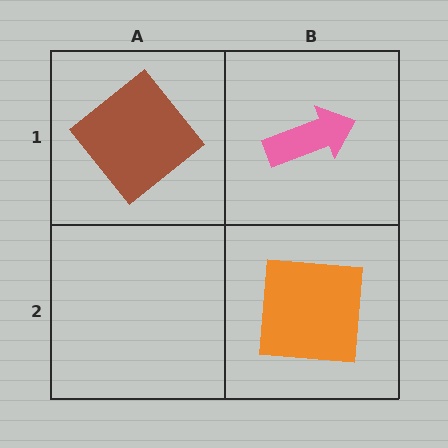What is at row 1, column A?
A brown diamond.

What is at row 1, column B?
A pink arrow.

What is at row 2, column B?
An orange square.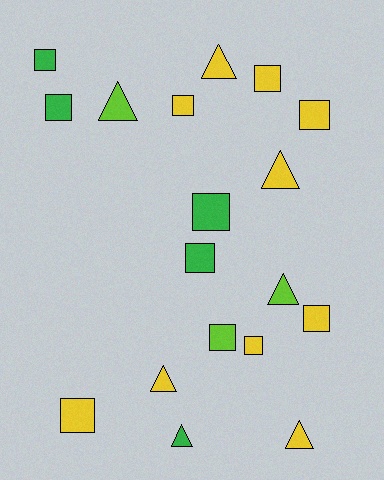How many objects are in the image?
There are 18 objects.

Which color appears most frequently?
Yellow, with 10 objects.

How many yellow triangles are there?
There are 4 yellow triangles.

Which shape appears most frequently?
Square, with 11 objects.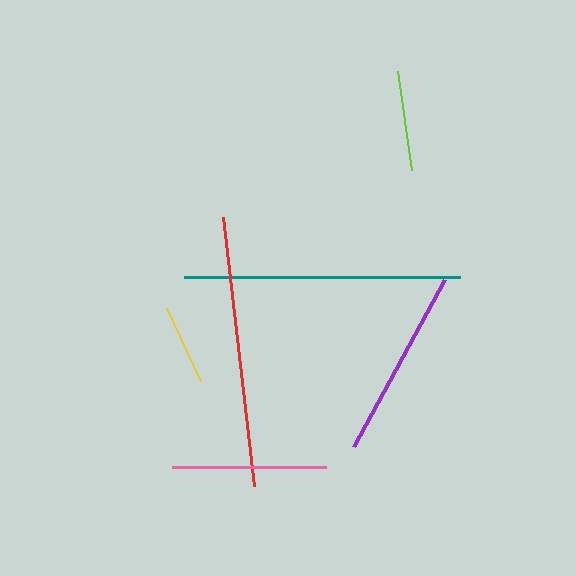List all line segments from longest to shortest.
From longest to shortest: teal, red, purple, pink, lime, yellow.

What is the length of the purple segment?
The purple segment is approximately 191 pixels long.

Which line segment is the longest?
The teal line is the longest at approximately 276 pixels.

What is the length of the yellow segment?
The yellow segment is approximately 80 pixels long.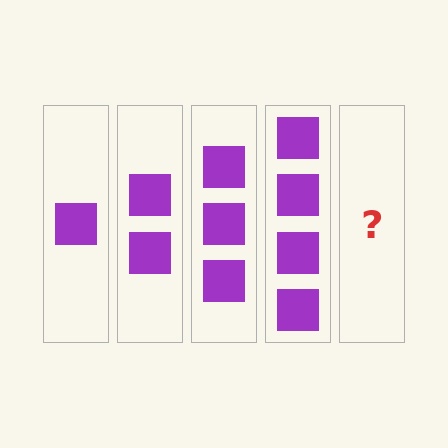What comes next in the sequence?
The next element should be 5 squares.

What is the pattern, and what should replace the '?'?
The pattern is that each step adds one more square. The '?' should be 5 squares.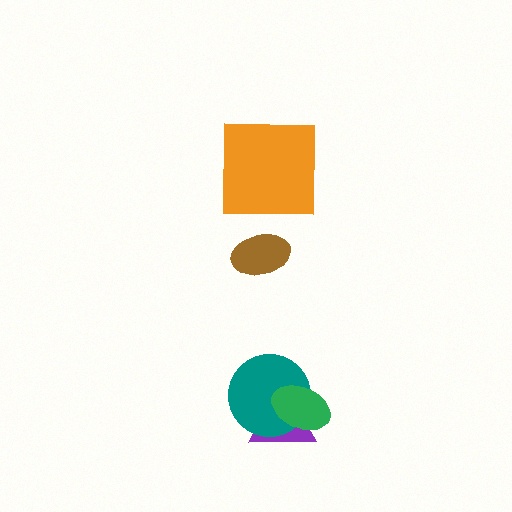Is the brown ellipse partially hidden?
No, no other shape covers it.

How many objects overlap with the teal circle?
2 objects overlap with the teal circle.